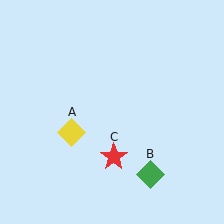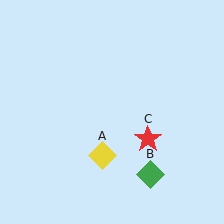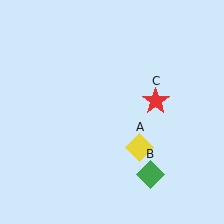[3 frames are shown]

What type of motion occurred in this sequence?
The yellow diamond (object A), red star (object C) rotated counterclockwise around the center of the scene.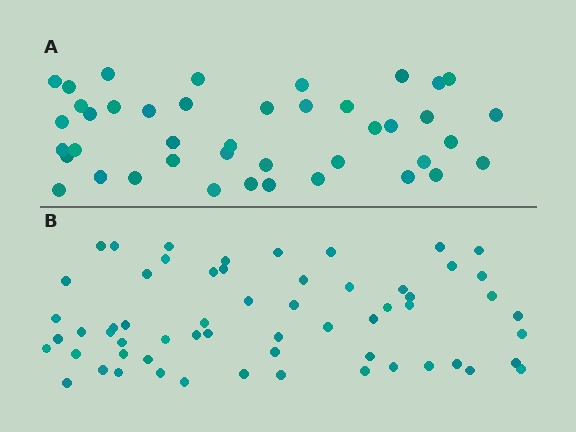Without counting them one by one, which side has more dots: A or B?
Region B (the bottom region) has more dots.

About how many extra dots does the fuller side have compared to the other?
Region B has approximately 20 more dots than region A.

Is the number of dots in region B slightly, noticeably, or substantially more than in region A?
Region B has noticeably more, but not dramatically so. The ratio is roughly 1.4 to 1.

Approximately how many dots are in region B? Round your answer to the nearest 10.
About 60 dots.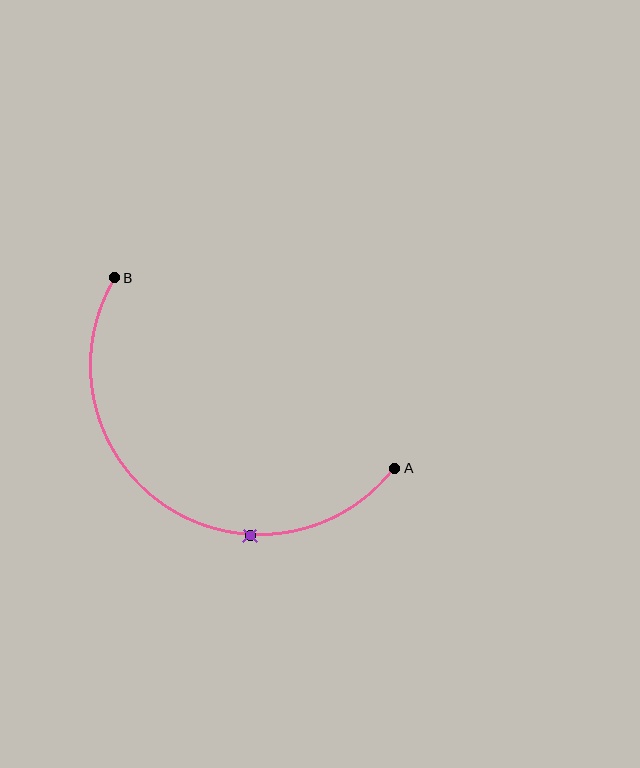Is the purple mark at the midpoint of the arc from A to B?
No. The purple mark lies on the arc but is closer to endpoint A. The arc midpoint would be at the point on the curve equidistant along the arc from both A and B.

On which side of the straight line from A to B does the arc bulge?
The arc bulges below and to the left of the straight line connecting A and B.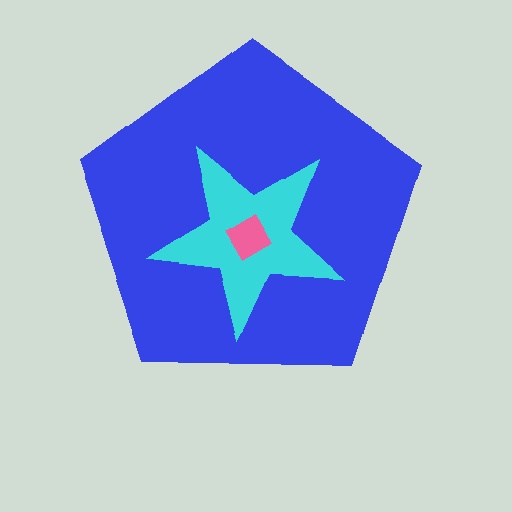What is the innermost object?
The pink diamond.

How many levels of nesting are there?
3.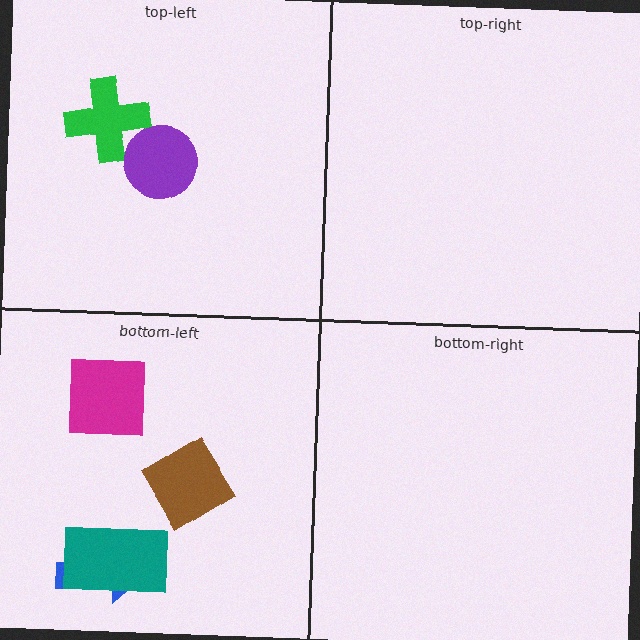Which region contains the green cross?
The top-left region.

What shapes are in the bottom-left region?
The brown diamond, the blue arrow, the teal rectangle, the magenta square.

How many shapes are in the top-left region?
2.